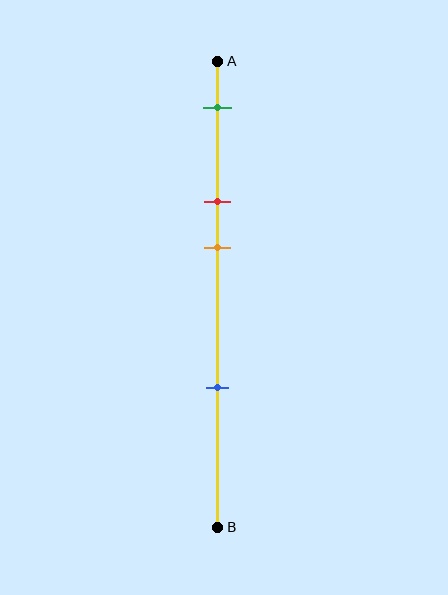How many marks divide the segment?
There are 4 marks dividing the segment.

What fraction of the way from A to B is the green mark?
The green mark is approximately 10% (0.1) of the way from A to B.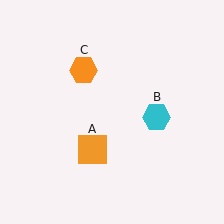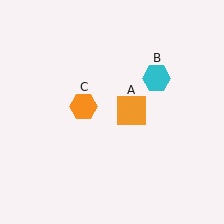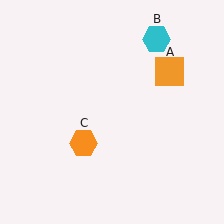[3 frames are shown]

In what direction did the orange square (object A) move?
The orange square (object A) moved up and to the right.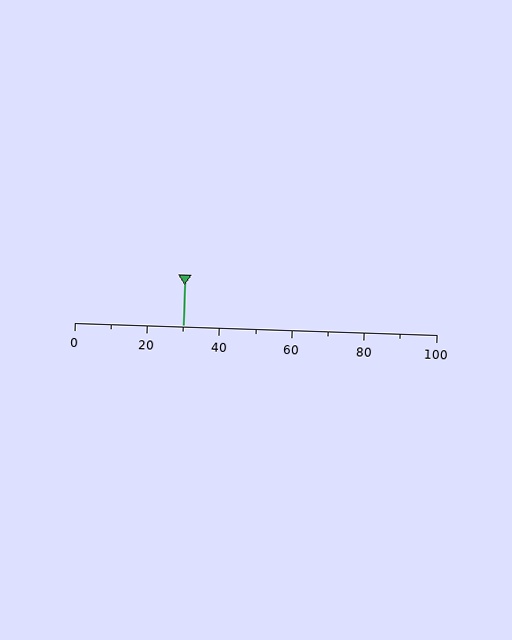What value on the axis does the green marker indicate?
The marker indicates approximately 30.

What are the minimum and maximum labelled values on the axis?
The axis runs from 0 to 100.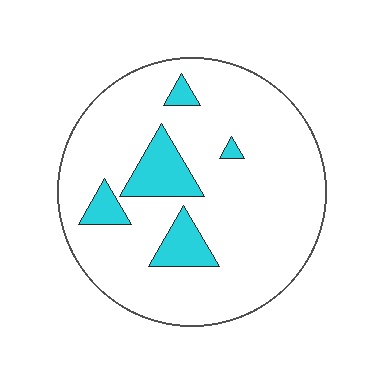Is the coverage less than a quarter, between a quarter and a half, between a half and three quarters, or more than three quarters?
Less than a quarter.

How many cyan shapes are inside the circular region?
5.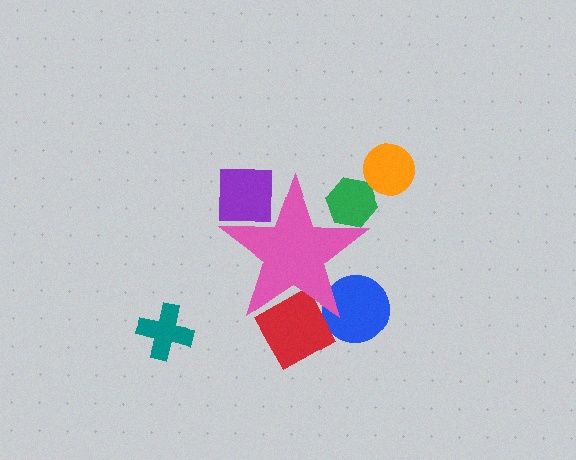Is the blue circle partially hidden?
Yes, the blue circle is partially hidden behind the pink star.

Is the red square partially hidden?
Yes, the red square is partially hidden behind the pink star.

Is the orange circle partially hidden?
No, the orange circle is fully visible.